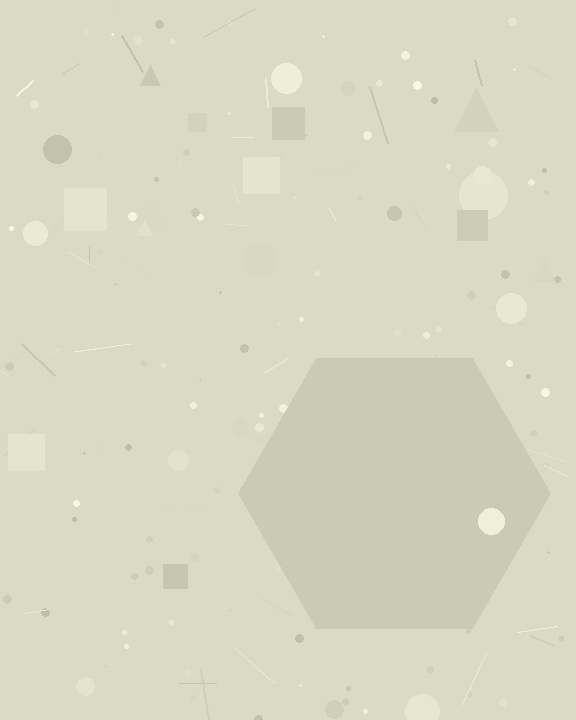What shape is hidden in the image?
A hexagon is hidden in the image.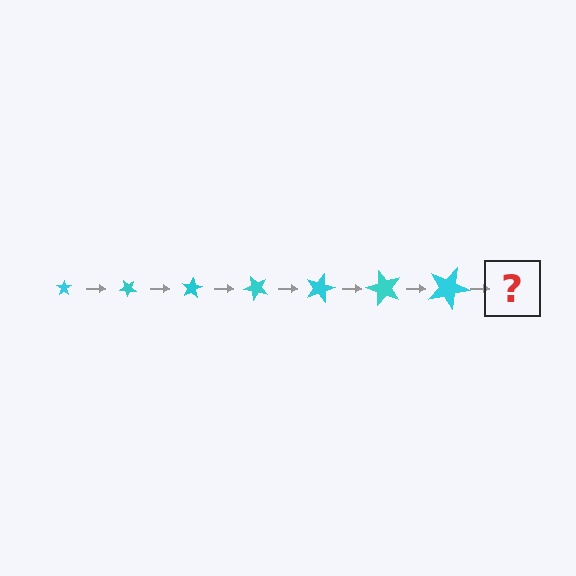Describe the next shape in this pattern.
It should be a star, larger than the previous one and rotated 280 degrees from the start.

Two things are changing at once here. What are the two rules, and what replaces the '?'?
The two rules are that the star grows larger each step and it rotates 40 degrees each step. The '?' should be a star, larger than the previous one and rotated 280 degrees from the start.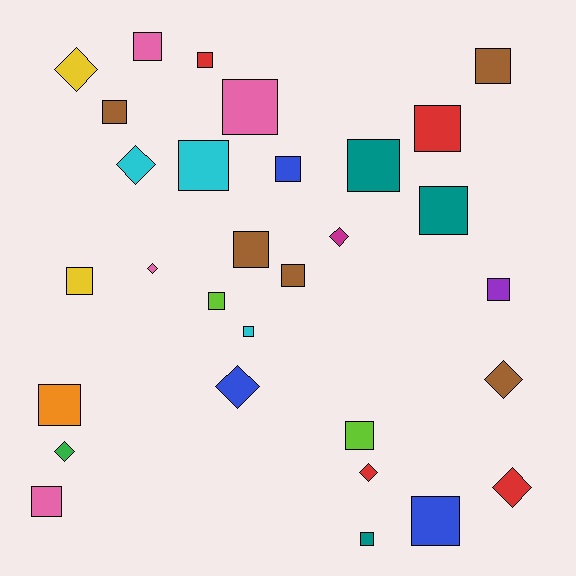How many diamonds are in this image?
There are 9 diamonds.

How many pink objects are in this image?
There are 4 pink objects.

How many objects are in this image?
There are 30 objects.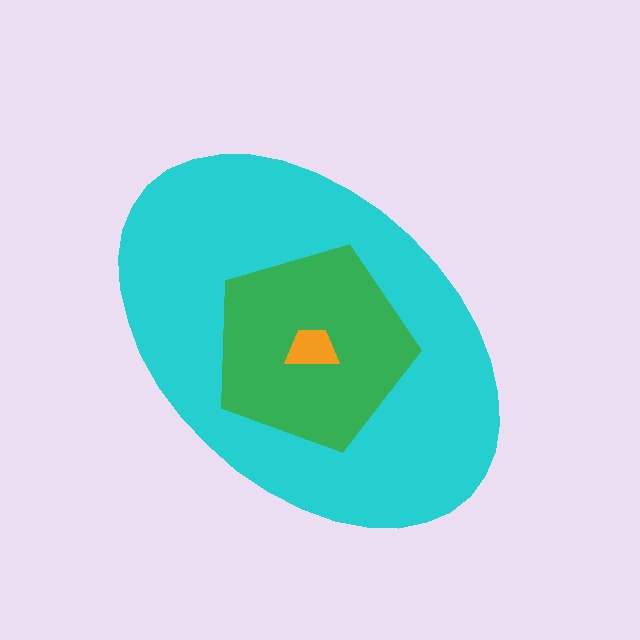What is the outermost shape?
The cyan ellipse.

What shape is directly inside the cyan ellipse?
The green pentagon.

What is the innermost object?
The orange trapezoid.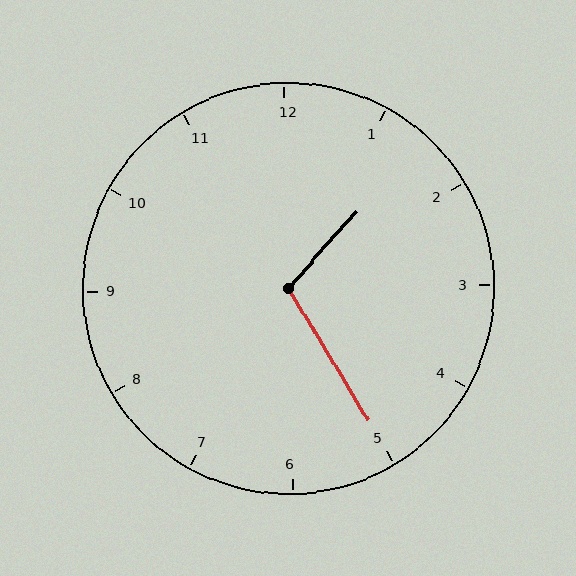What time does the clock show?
1:25.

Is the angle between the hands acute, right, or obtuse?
It is obtuse.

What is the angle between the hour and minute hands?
Approximately 108 degrees.